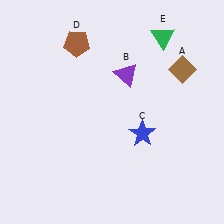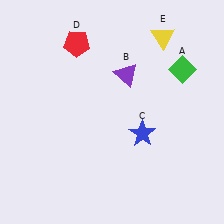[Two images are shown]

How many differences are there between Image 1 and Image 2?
There are 3 differences between the two images.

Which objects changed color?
A changed from brown to green. D changed from brown to red. E changed from green to yellow.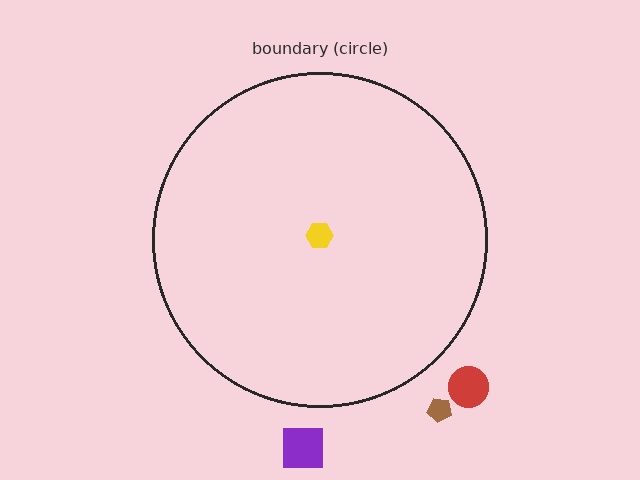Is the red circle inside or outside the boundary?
Outside.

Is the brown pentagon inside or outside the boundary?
Outside.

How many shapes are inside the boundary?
1 inside, 3 outside.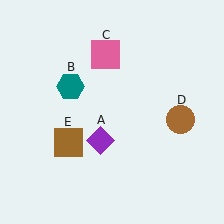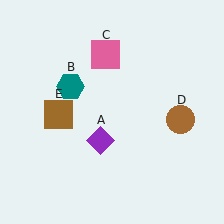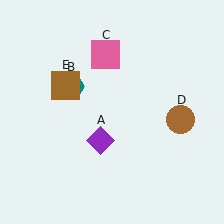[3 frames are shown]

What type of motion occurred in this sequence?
The brown square (object E) rotated clockwise around the center of the scene.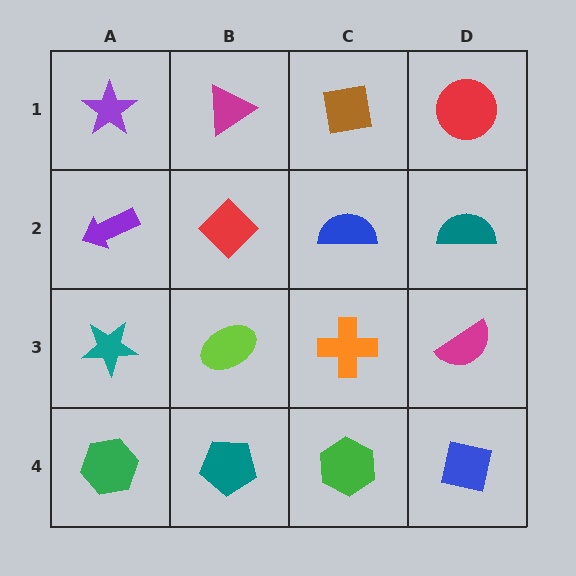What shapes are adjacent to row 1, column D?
A teal semicircle (row 2, column D), a brown square (row 1, column C).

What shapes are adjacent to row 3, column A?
A purple arrow (row 2, column A), a green hexagon (row 4, column A), a lime ellipse (row 3, column B).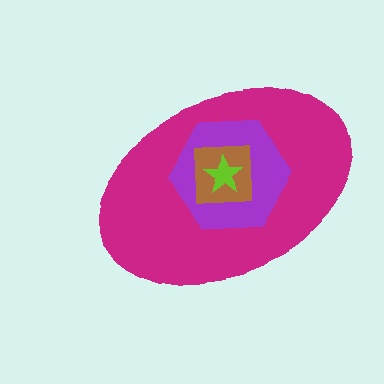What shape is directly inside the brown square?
The lime star.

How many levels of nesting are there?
4.